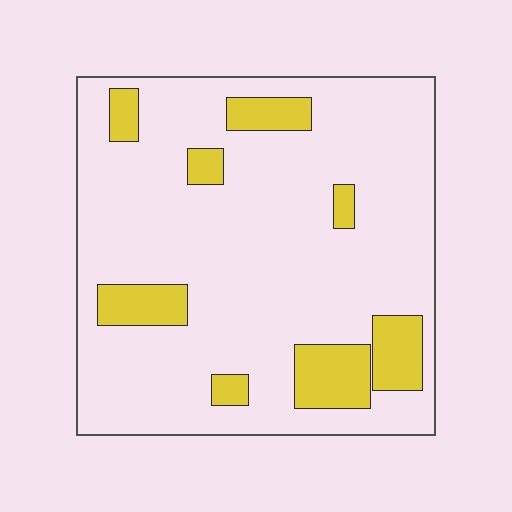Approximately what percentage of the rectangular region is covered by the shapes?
Approximately 15%.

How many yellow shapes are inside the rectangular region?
8.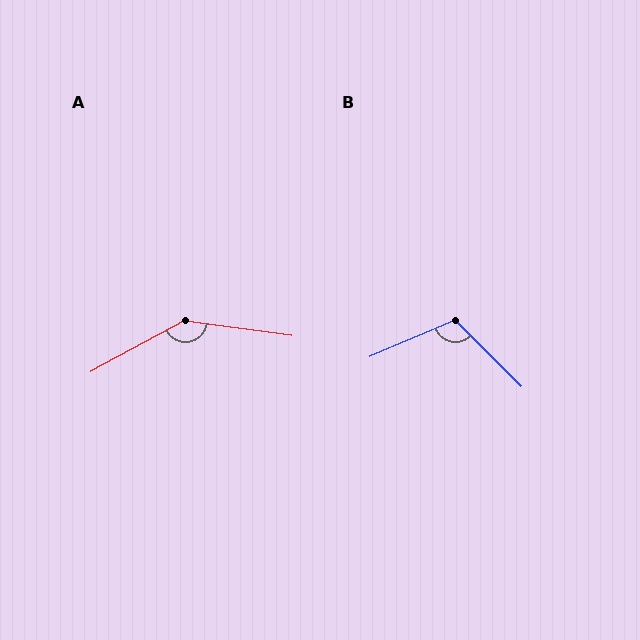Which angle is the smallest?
B, at approximately 112 degrees.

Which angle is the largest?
A, at approximately 143 degrees.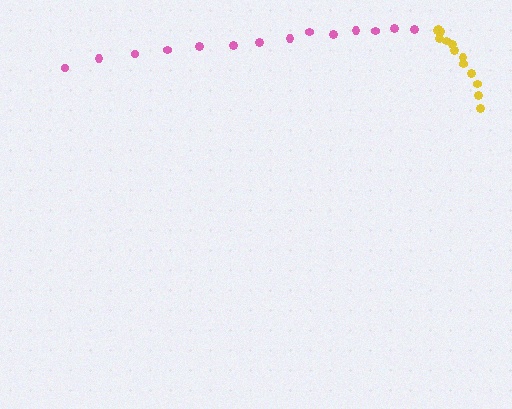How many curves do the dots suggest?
There are 2 distinct paths.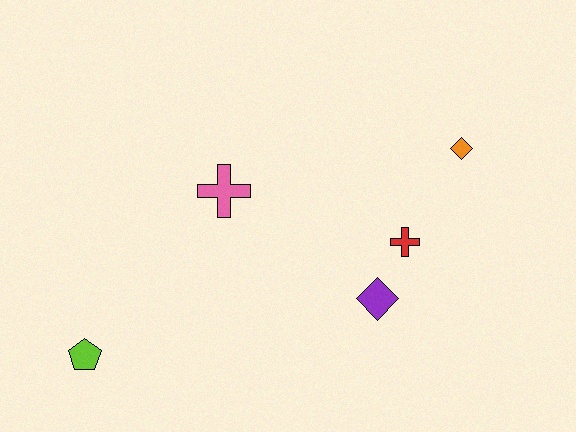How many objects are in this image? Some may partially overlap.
There are 5 objects.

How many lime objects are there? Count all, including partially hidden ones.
There is 1 lime object.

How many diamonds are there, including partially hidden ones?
There are 2 diamonds.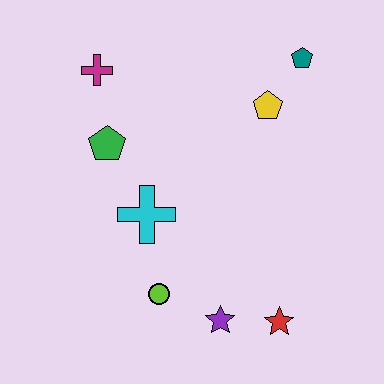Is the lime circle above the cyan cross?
No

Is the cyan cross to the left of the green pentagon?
No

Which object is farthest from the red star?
The magenta cross is farthest from the red star.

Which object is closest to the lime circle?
The purple star is closest to the lime circle.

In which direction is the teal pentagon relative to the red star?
The teal pentagon is above the red star.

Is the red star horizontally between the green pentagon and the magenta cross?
No